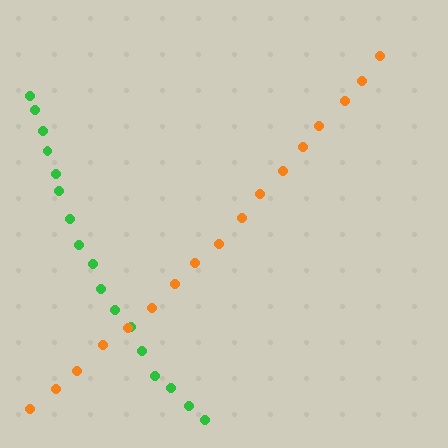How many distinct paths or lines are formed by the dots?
There are 2 distinct paths.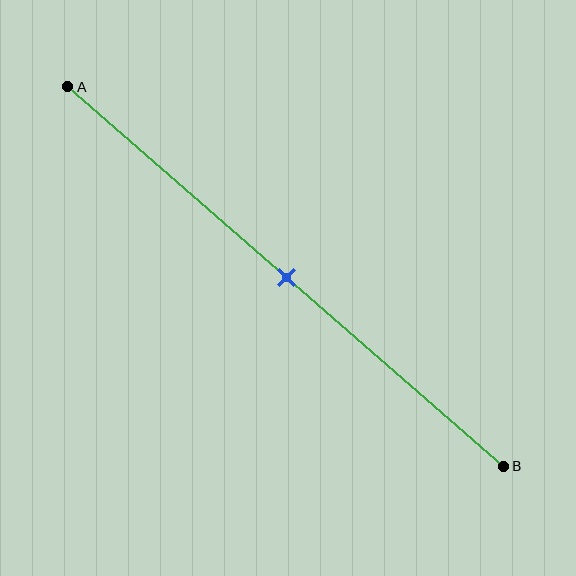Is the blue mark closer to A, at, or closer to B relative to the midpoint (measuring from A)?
The blue mark is approximately at the midpoint of segment AB.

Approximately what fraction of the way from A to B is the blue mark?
The blue mark is approximately 50% of the way from A to B.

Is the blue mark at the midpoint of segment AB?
Yes, the mark is approximately at the midpoint.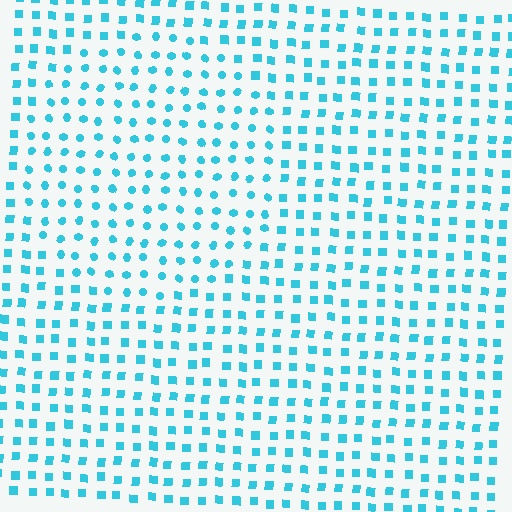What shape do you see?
I see a circle.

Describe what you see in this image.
The image is filled with small cyan elements arranged in a uniform grid. A circle-shaped region contains circles, while the surrounding area contains squares. The boundary is defined purely by the change in element shape.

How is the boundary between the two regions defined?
The boundary is defined by a change in element shape: circles inside vs. squares outside. All elements share the same color and spacing.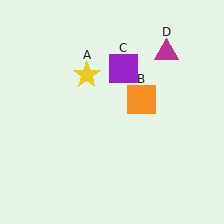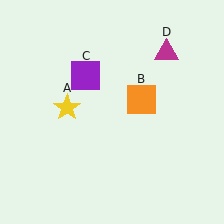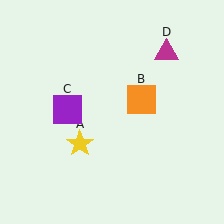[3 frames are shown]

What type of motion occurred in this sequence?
The yellow star (object A), purple square (object C) rotated counterclockwise around the center of the scene.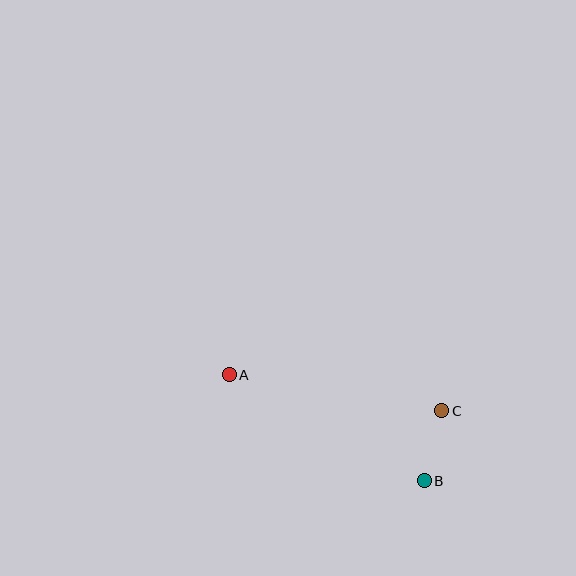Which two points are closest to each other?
Points B and C are closest to each other.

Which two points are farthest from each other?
Points A and B are farthest from each other.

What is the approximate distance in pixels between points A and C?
The distance between A and C is approximately 216 pixels.